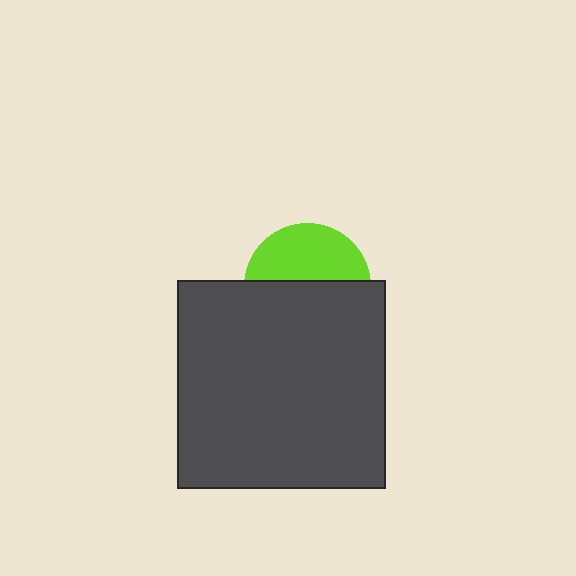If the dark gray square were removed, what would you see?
You would see the complete lime circle.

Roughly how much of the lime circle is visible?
A small part of it is visible (roughly 42%).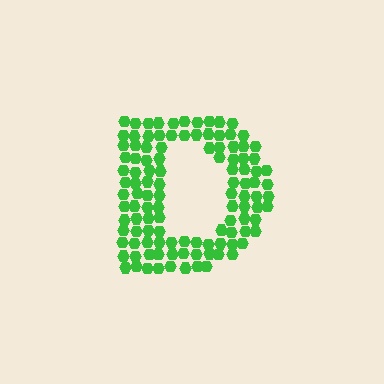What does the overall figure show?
The overall figure shows the letter D.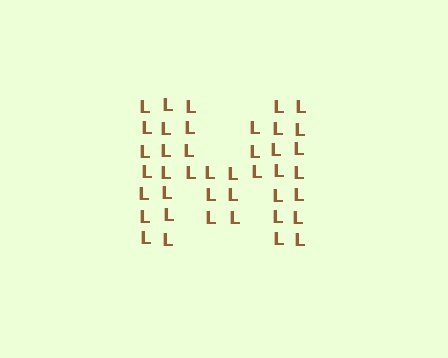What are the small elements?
The small elements are letter L's.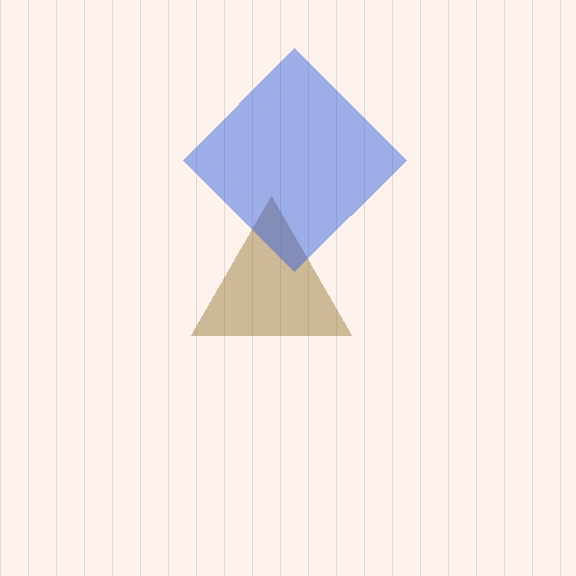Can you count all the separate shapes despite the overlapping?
Yes, there are 2 separate shapes.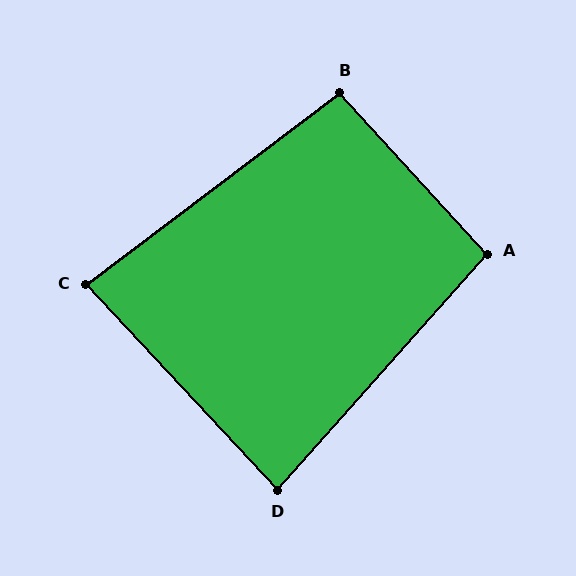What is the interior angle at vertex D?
Approximately 85 degrees (acute).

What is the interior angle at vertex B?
Approximately 95 degrees (obtuse).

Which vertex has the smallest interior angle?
C, at approximately 84 degrees.